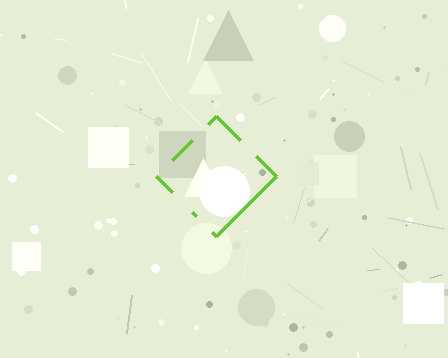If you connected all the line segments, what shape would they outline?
They would outline a diamond.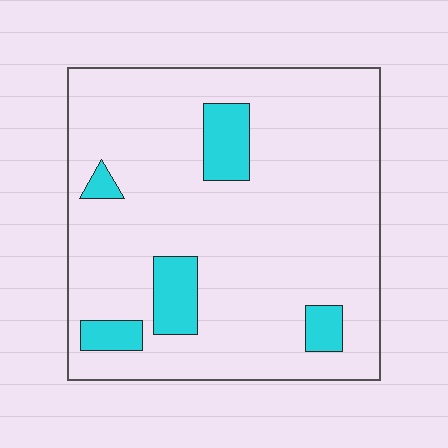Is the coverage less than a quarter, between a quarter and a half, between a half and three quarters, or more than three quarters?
Less than a quarter.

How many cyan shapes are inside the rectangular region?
5.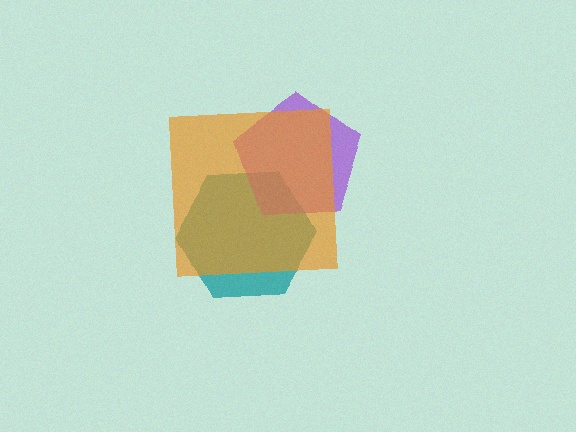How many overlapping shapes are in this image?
There are 3 overlapping shapes in the image.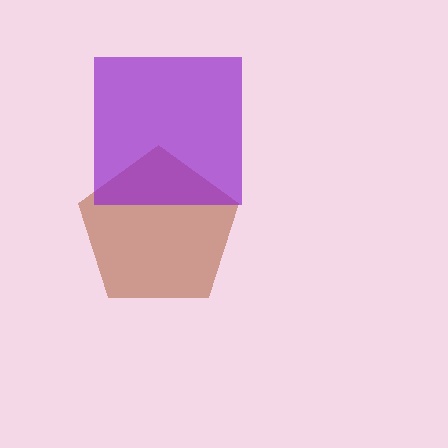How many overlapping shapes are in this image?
There are 2 overlapping shapes in the image.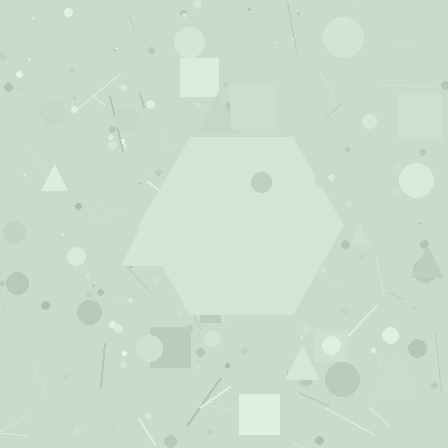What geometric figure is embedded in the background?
A hexagon is embedded in the background.